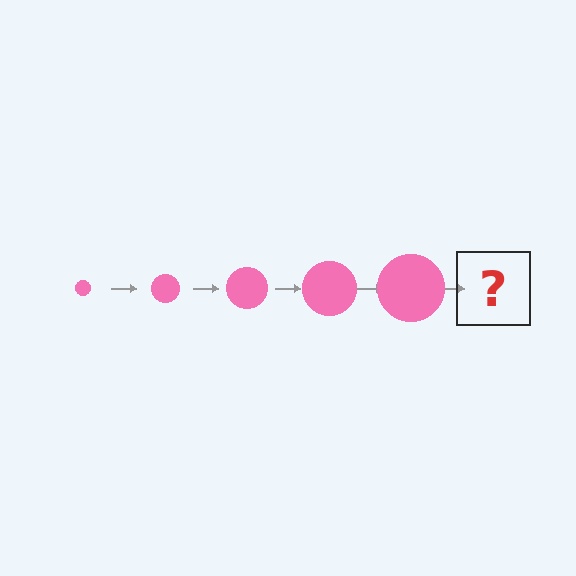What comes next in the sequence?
The next element should be a pink circle, larger than the previous one.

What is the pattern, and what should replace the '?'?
The pattern is that the circle gets progressively larger each step. The '?' should be a pink circle, larger than the previous one.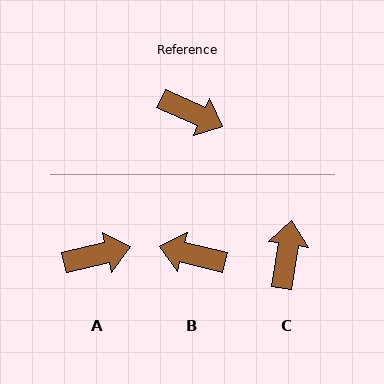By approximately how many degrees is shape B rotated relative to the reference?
Approximately 170 degrees clockwise.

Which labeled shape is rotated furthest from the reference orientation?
B, about 170 degrees away.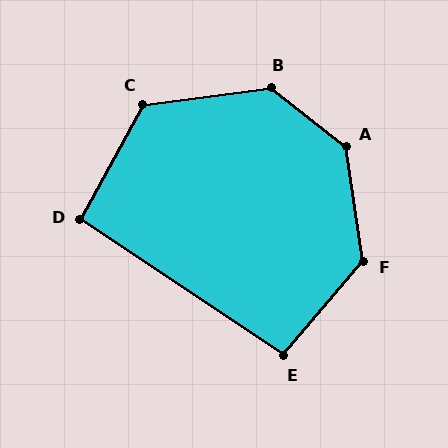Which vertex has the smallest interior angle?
D, at approximately 95 degrees.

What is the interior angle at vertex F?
Approximately 131 degrees (obtuse).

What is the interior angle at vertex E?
Approximately 97 degrees (obtuse).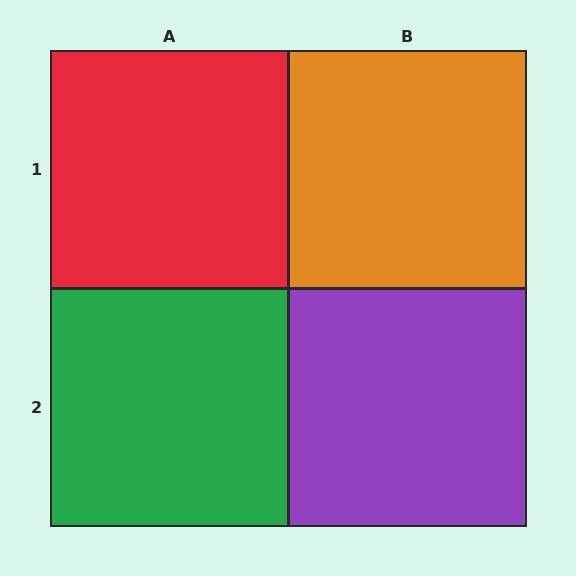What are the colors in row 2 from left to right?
Green, purple.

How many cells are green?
1 cell is green.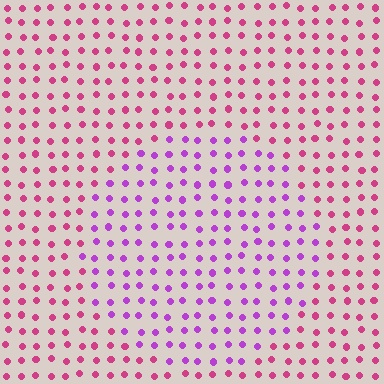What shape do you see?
I see a circle.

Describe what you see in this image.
The image is filled with small magenta elements in a uniform arrangement. A circle-shaped region is visible where the elements are tinted to a slightly different hue, forming a subtle color boundary.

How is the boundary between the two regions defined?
The boundary is defined purely by a slight shift in hue (about 40 degrees). Spacing, size, and orientation are identical on both sides.